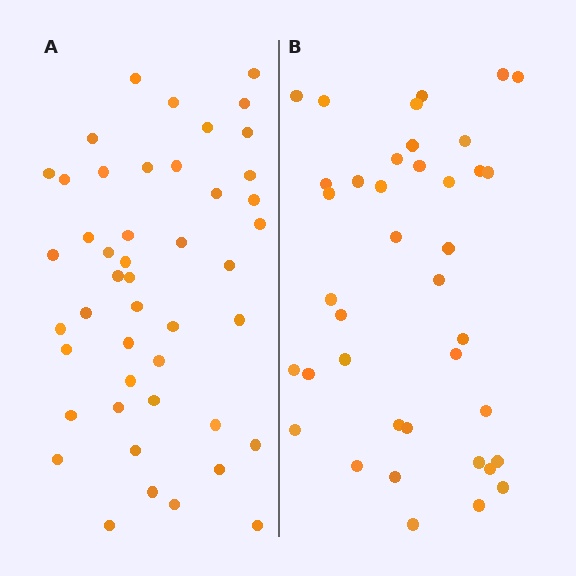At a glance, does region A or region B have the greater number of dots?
Region A (the left region) has more dots.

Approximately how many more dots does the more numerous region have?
Region A has roughly 8 or so more dots than region B.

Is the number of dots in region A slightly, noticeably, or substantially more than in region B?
Region A has only slightly more — the two regions are fairly close. The ratio is roughly 1.2 to 1.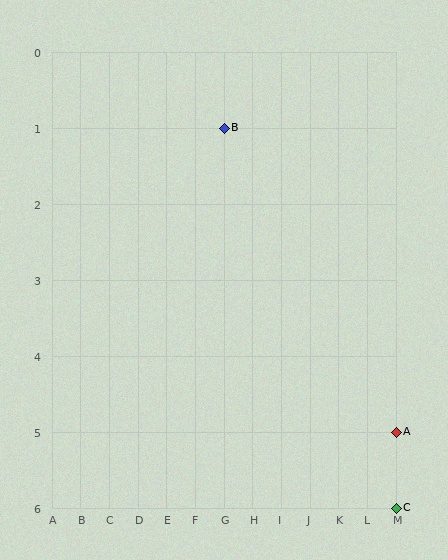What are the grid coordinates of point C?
Point C is at grid coordinates (M, 6).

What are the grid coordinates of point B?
Point B is at grid coordinates (G, 1).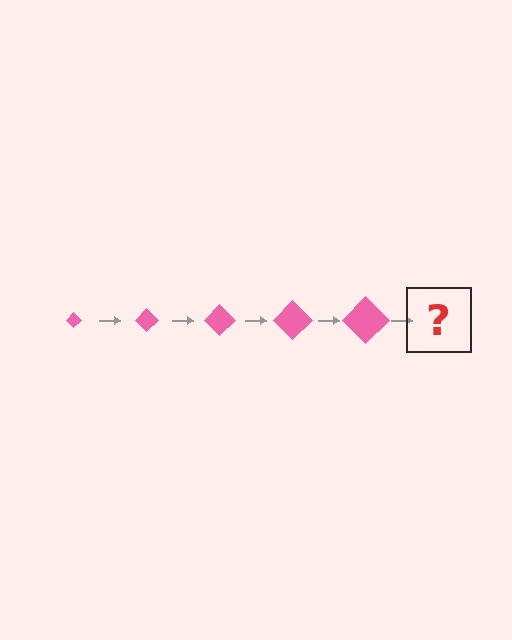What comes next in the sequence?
The next element should be a pink diamond, larger than the previous one.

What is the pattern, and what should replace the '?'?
The pattern is that the diamond gets progressively larger each step. The '?' should be a pink diamond, larger than the previous one.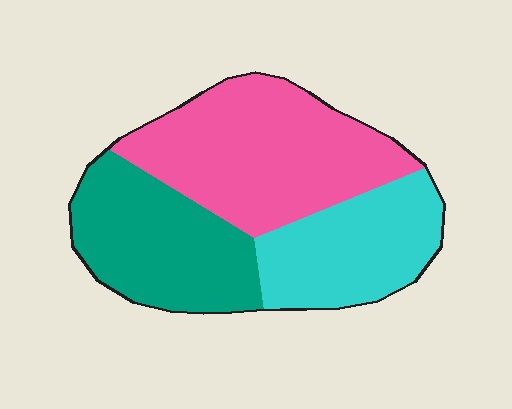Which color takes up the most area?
Pink, at roughly 40%.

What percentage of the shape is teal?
Teal takes up between a quarter and a half of the shape.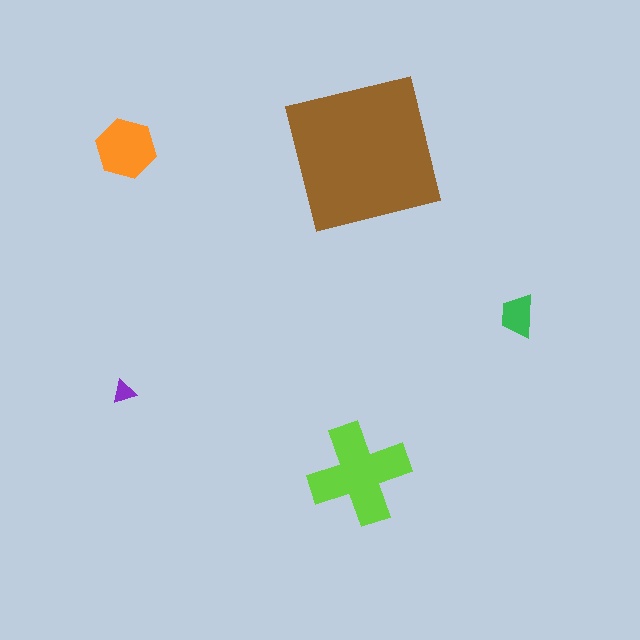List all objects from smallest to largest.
The purple triangle, the green trapezoid, the orange hexagon, the lime cross, the brown square.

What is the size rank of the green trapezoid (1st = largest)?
4th.